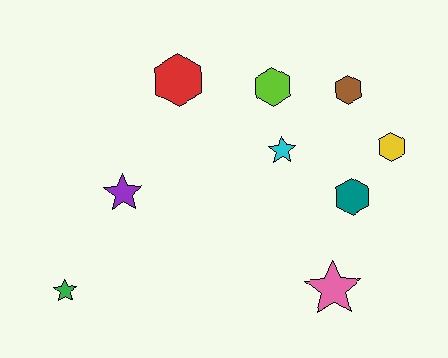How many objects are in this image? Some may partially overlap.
There are 9 objects.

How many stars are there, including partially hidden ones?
There are 4 stars.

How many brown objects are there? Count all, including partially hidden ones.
There is 1 brown object.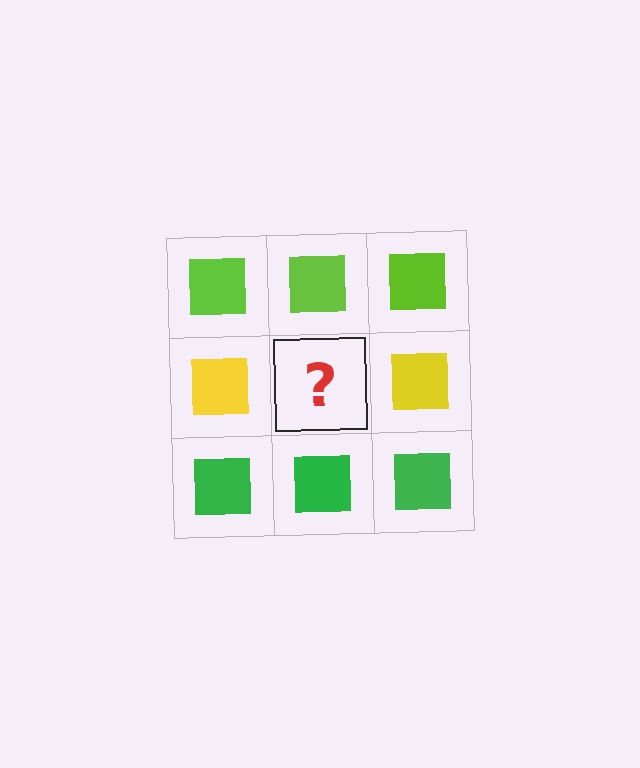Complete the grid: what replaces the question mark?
The question mark should be replaced with a yellow square.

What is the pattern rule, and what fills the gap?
The rule is that each row has a consistent color. The gap should be filled with a yellow square.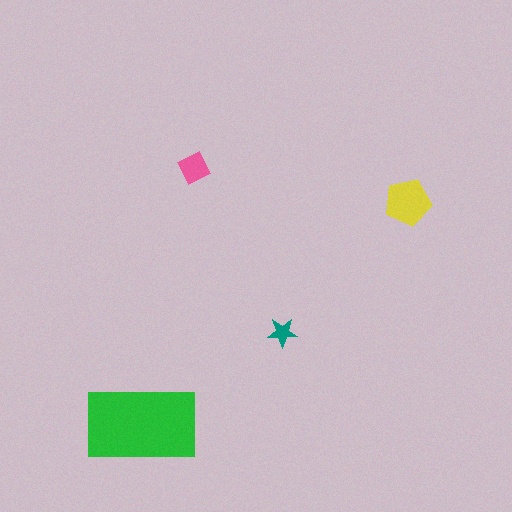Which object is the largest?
The green rectangle.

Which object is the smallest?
The teal star.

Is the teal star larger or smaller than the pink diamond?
Smaller.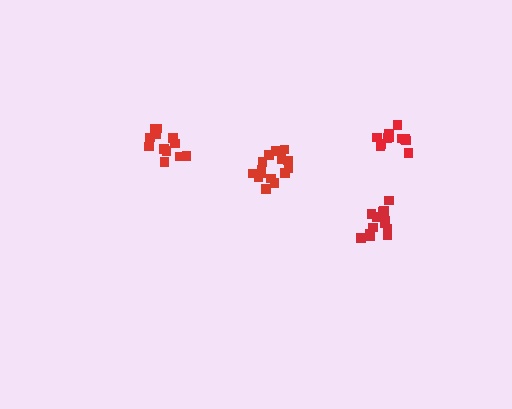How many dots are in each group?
Group 1: 12 dots, Group 2: 11 dots, Group 3: 15 dots, Group 4: 13 dots (51 total).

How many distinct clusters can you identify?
There are 4 distinct clusters.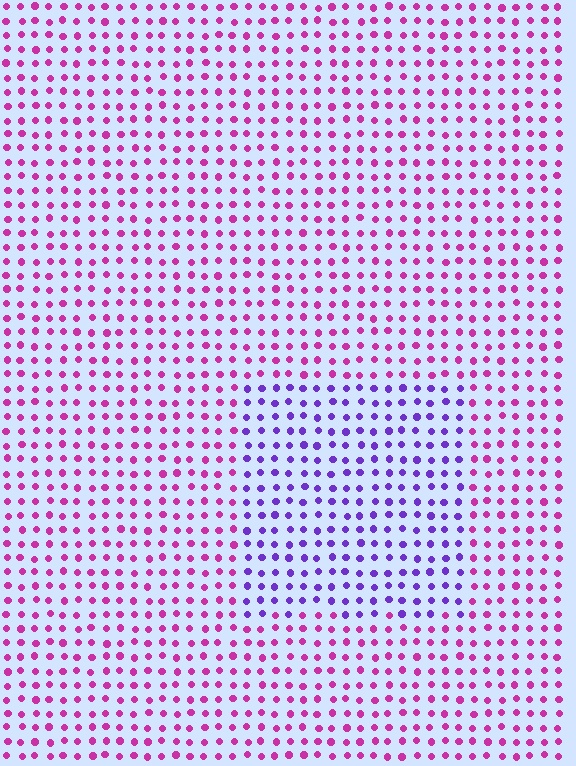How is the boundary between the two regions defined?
The boundary is defined purely by a slight shift in hue (about 49 degrees). Spacing, size, and orientation are identical on both sides.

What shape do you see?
I see a rectangle.